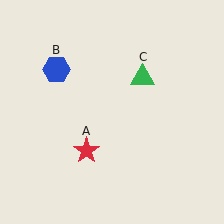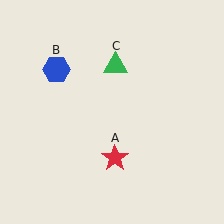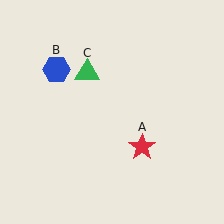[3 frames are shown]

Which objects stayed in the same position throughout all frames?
Blue hexagon (object B) remained stationary.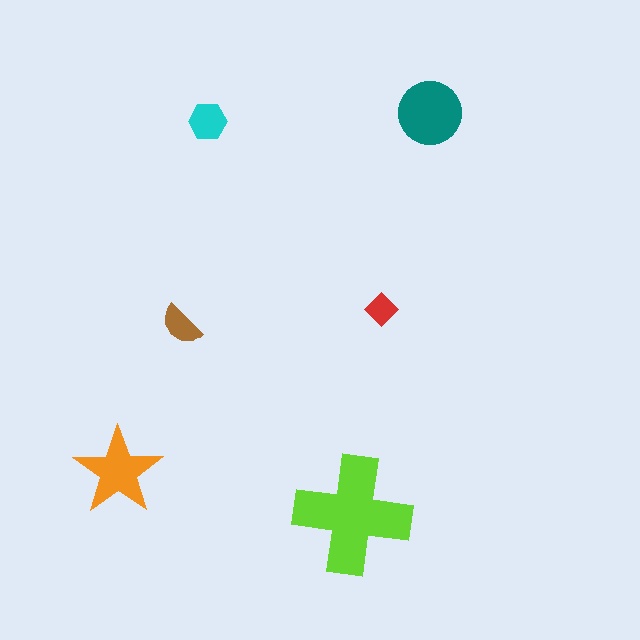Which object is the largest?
The lime cross.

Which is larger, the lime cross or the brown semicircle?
The lime cross.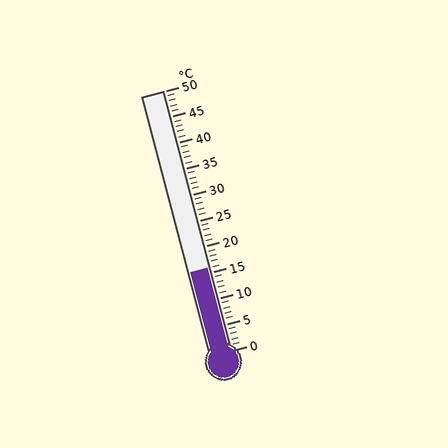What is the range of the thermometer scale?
The thermometer scale ranges from 0°C to 50°C.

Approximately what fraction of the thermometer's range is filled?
The thermometer is filled to approximately 30% of its range.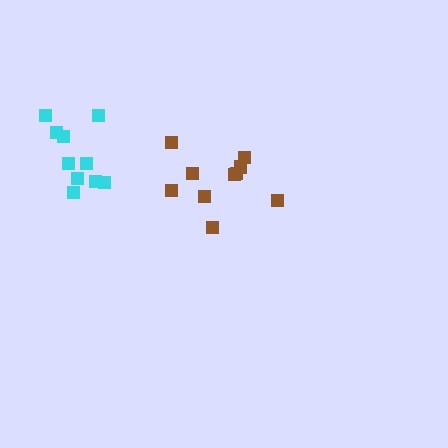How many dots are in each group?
Group 1: 10 dots, Group 2: 10 dots (20 total).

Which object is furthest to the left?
The cyan cluster is leftmost.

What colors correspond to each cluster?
The clusters are colored: cyan, brown.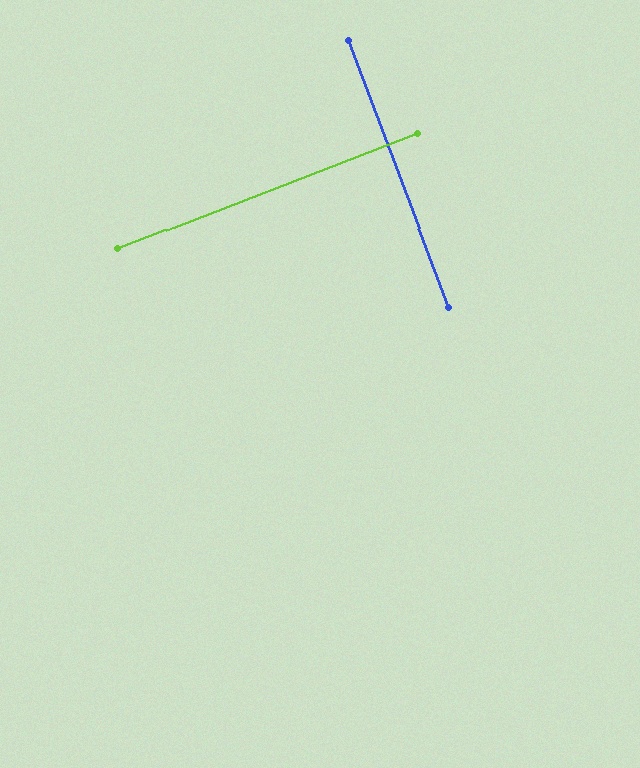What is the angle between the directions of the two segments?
Approximately 89 degrees.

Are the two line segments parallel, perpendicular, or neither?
Perpendicular — they meet at approximately 89°.